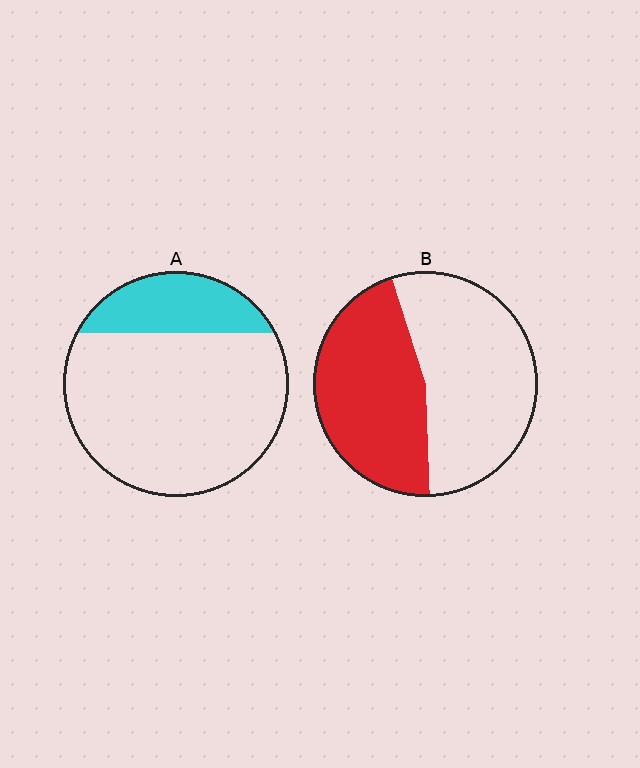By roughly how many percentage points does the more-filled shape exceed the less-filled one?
By roughly 25 percentage points (B over A).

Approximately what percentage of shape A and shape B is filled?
A is approximately 20% and B is approximately 45%.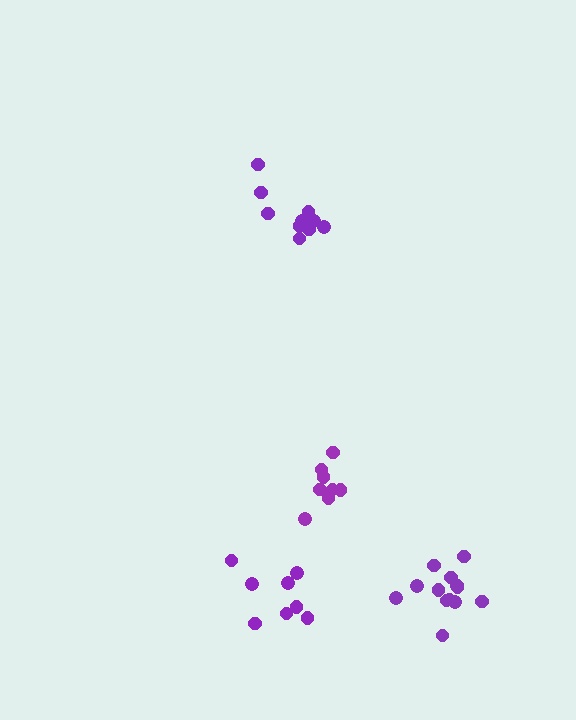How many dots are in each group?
Group 1: 10 dots, Group 2: 8 dots, Group 3: 8 dots, Group 4: 13 dots (39 total).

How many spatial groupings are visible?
There are 4 spatial groupings.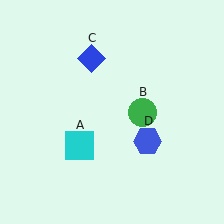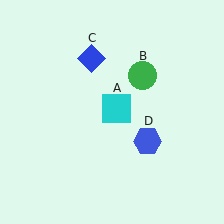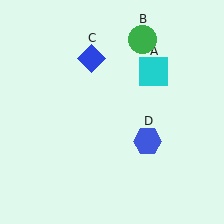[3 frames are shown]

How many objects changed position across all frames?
2 objects changed position: cyan square (object A), green circle (object B).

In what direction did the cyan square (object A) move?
The cyan square (object A) moved up and to the right.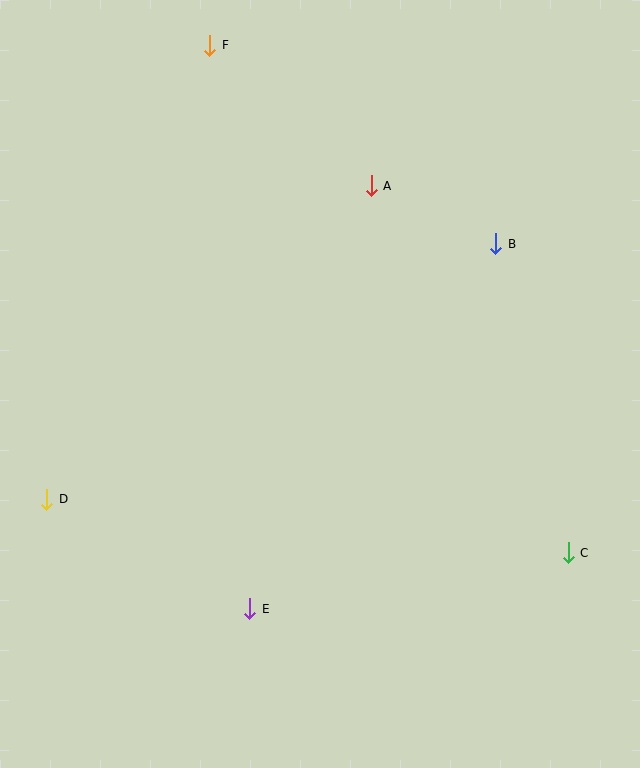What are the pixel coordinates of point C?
Point C is at (568, 553).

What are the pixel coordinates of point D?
Point D is at (47, 500).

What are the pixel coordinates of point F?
Point F is at (210, 45).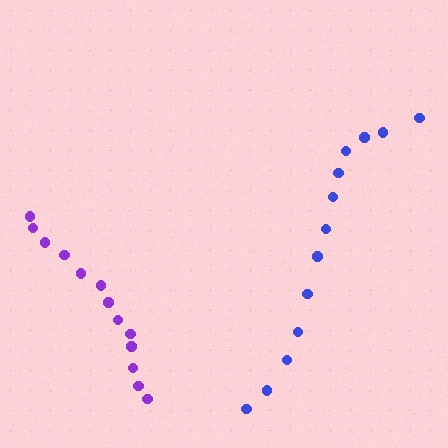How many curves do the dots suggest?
There are 2 distinct paths.